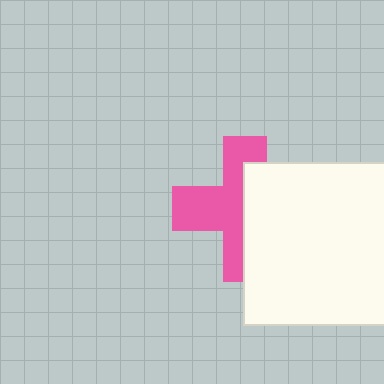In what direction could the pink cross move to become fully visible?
The pink cross could move left. That would shift it out from behind the white square entirely.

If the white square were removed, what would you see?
You would see the complete pink cross.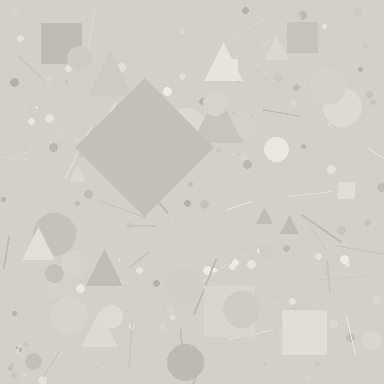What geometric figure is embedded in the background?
A diamond is embedded in the background.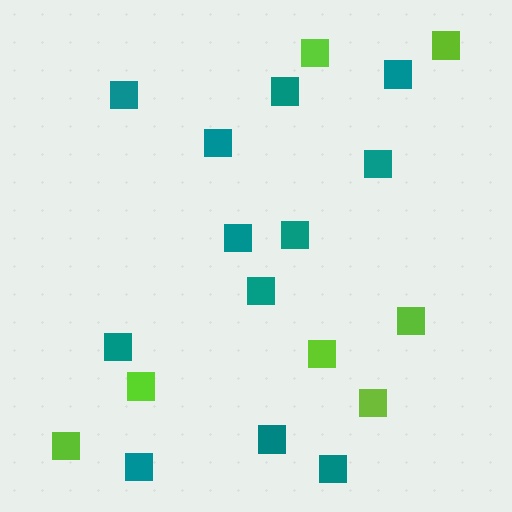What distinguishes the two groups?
There are 2 groups: one group of teal squares (12) and one group of lime squares (7).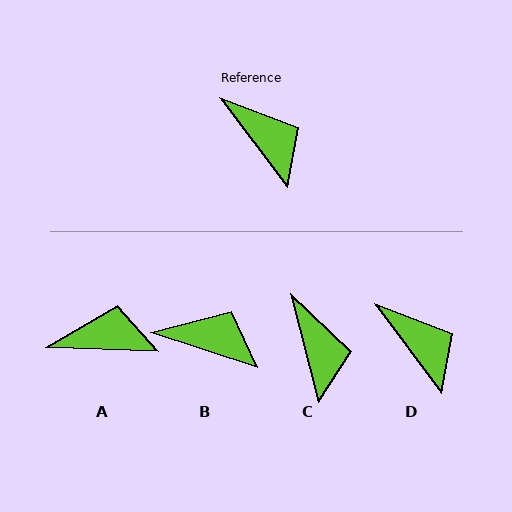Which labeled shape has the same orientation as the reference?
D.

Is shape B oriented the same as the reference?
No, it is off by about 35 degrees.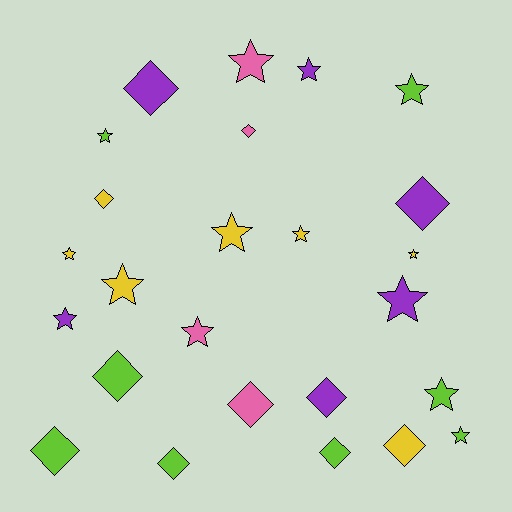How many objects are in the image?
There are 25 objects.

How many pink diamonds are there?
There are 2 pink diamonds.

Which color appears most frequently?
Lime, with 8 objects.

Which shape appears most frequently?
Star, with 14 objects.